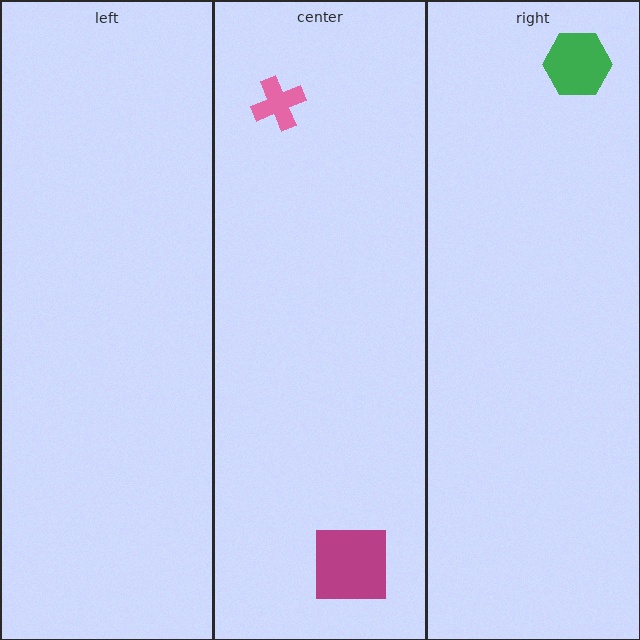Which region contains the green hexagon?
The right region.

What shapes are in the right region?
The green hexagon.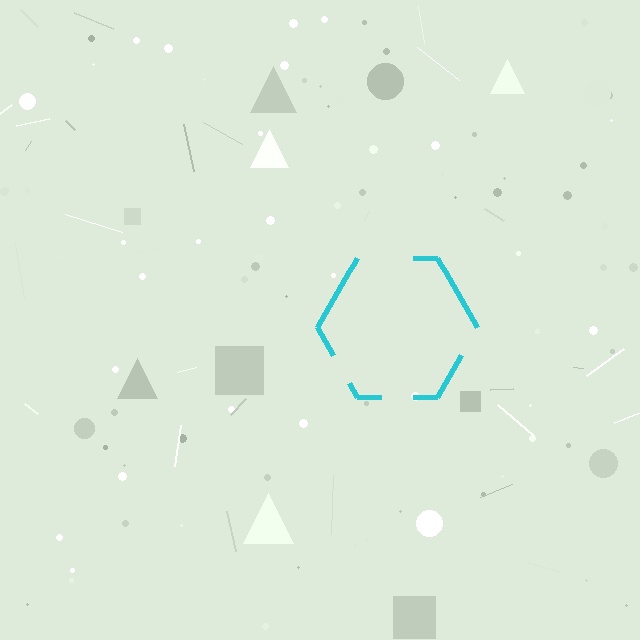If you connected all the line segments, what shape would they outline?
They would outline a hexagon.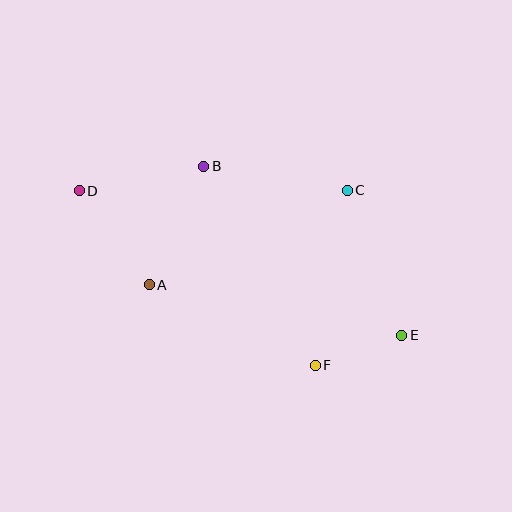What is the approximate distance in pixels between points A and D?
The distance between A and D is approximately 117 pixels.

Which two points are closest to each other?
Points E and F are closest to each other.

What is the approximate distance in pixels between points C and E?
The distance between C and E is approximately 155 pixels.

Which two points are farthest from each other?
Points D and E are farthest from each other.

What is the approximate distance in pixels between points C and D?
The distance between C and D is approximately 268 pixels.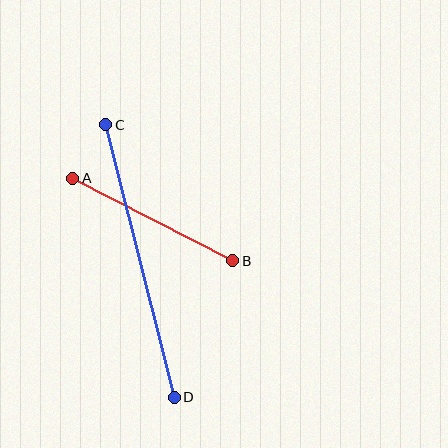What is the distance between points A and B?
The distance is approximately 180 pixels.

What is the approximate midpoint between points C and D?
The midpoint is at approximately (140, 261) pixels.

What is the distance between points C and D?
The distance is approximately 281 pixels.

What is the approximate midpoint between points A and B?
The midpoint is at approximately (153, 219) pixels.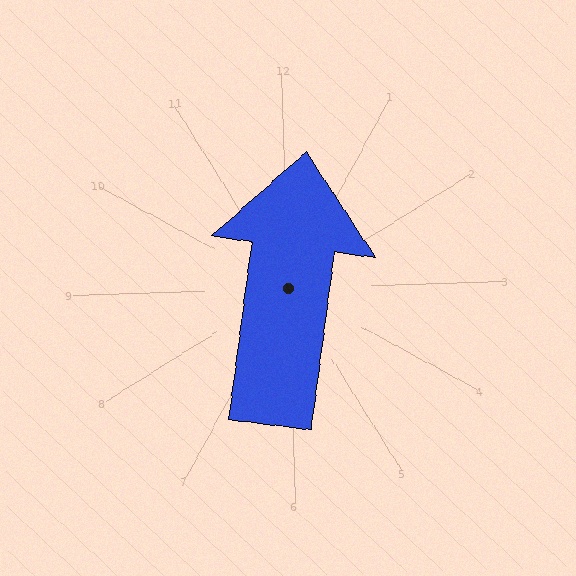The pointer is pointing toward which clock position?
Roughly 12 o'clock.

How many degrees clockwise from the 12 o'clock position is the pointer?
Approximately 9 degrees.